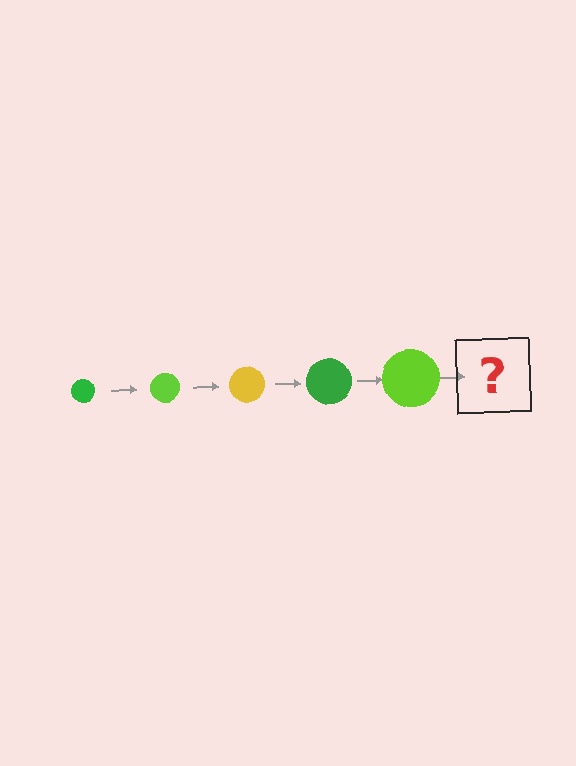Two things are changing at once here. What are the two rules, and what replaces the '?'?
The two rules are that the circle grows larger each step and the color cycles through green, lime, and yellow. The '?' should be a yellow circle, larger than the previous one.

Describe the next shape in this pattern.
It should be a yellow circle, larger than the previous one.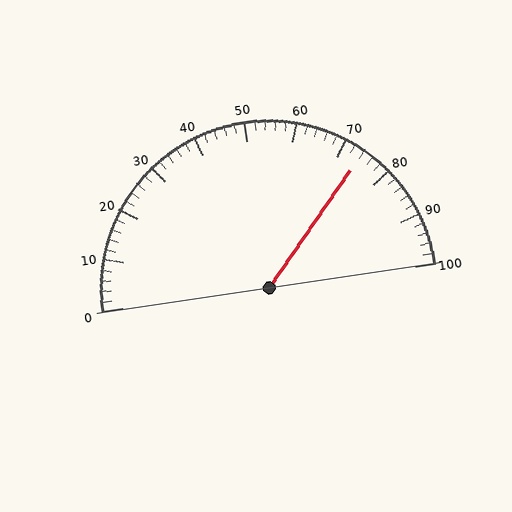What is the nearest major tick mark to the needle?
The nearest major tick mark is 70.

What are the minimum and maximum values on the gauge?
The gauge ranges from 0 to 100.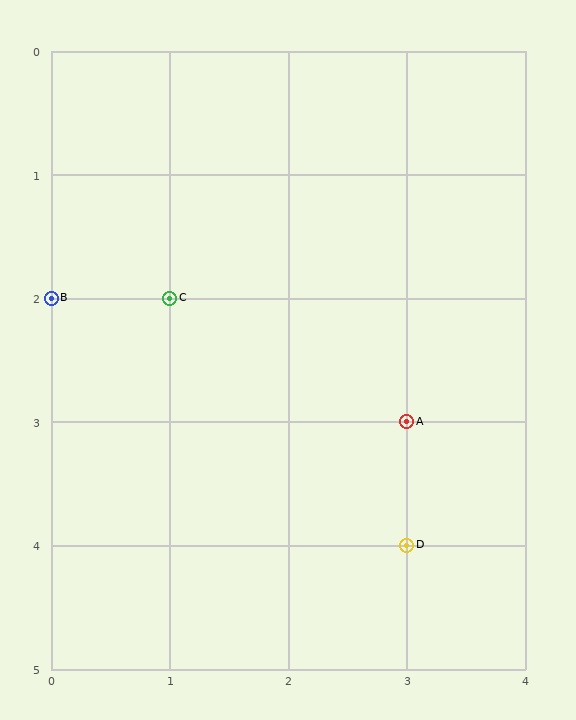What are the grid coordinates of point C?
Point C is at grid coordinates (1, 2).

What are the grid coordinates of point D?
Point D is at grid coordinates (3, 4).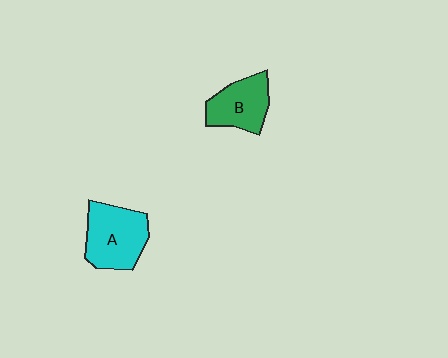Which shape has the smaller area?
Shape B (green).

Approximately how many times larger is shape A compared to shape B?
Approximately 1.3 times.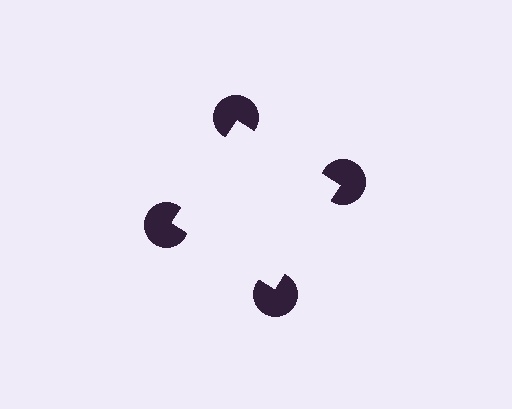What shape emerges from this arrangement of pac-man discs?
An illusory square — its edges are inferred from the aligned wedge cuts in the pac-man discs, not physically drawn.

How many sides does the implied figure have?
4 sides.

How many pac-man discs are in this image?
There are 4 — one at each vertex of the illusory square.